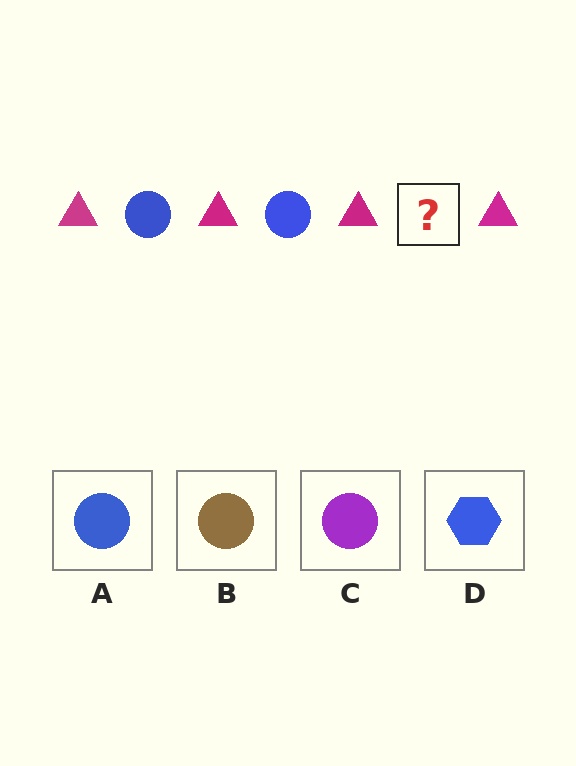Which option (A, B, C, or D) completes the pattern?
A.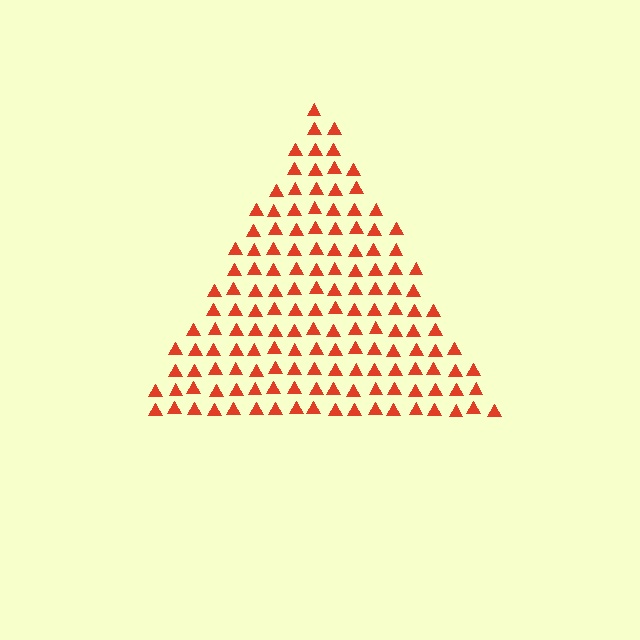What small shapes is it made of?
It is made of small triangles.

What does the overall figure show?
The overall figure shows a triangle.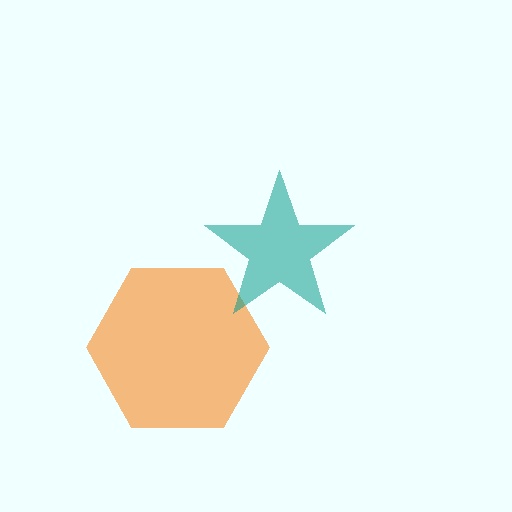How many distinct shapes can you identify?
There are 2 distinct shapes: an orange hexagon, a teal star.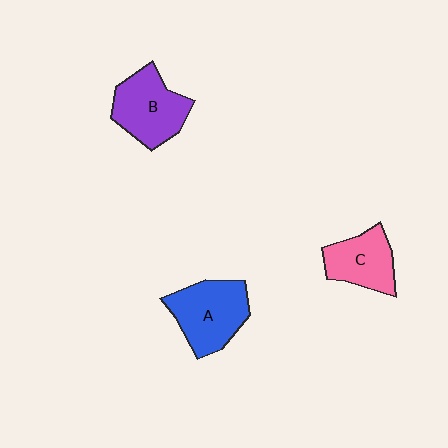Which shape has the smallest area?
Shape C (pink).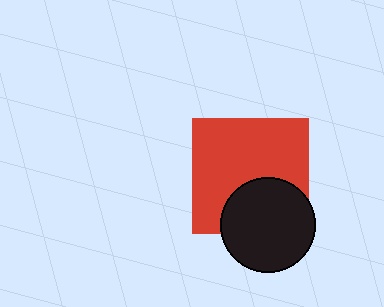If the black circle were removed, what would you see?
You would see the complete red square.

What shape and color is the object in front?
The object in front is a black circle.